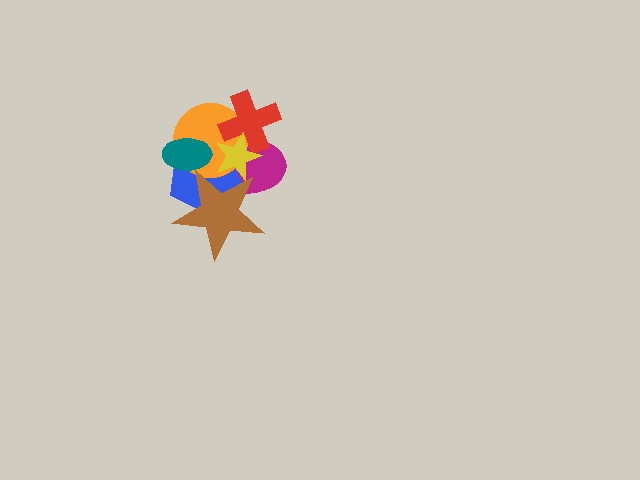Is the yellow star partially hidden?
Yes, it is partially covered by another shape.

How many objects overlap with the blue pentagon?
5 objects overlap with the blue pentagon.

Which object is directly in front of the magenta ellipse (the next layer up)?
The blue pentagon is directly in front of the magenta ellipse.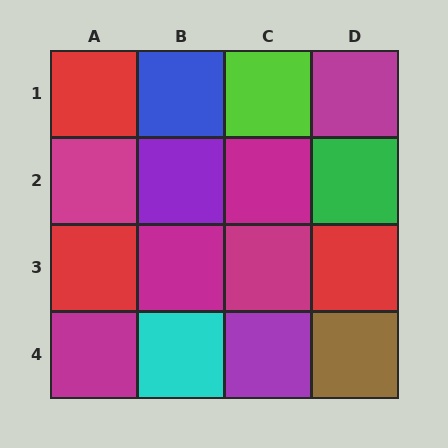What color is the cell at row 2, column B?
Purple.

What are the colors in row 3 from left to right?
Red, magenta, magenta, red.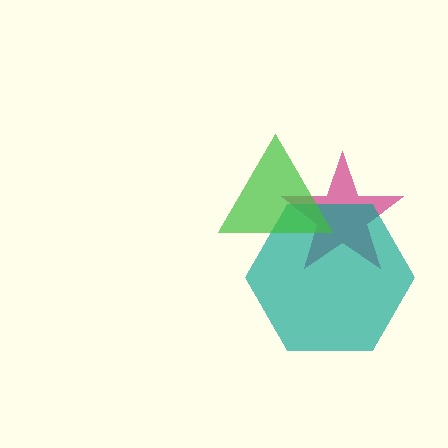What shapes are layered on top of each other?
The layered shapes are: a magenta star, a teal hexagon, a green triangle.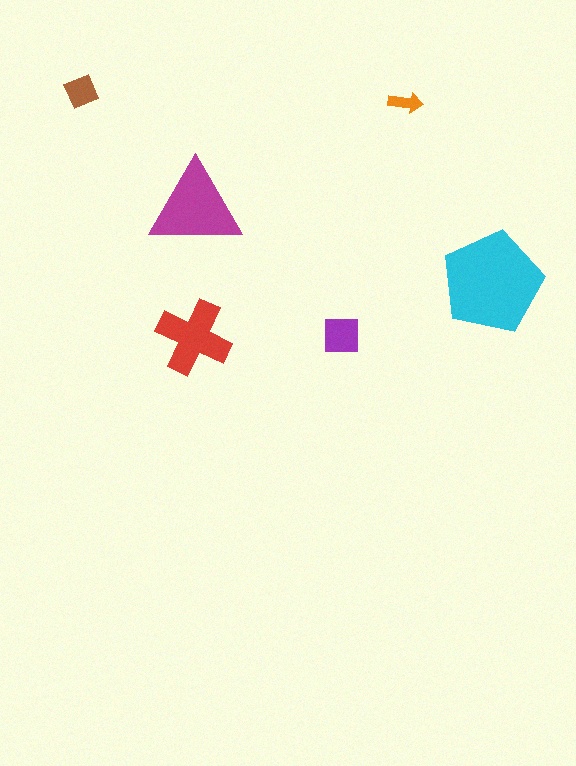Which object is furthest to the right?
The cyan pentagon is rightmost.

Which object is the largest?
The cyan pentagon.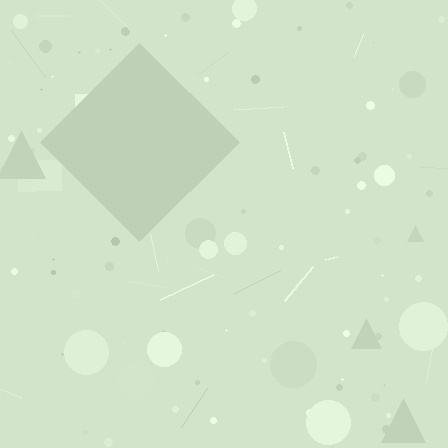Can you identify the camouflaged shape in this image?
The camouflaged shape is a diamond.